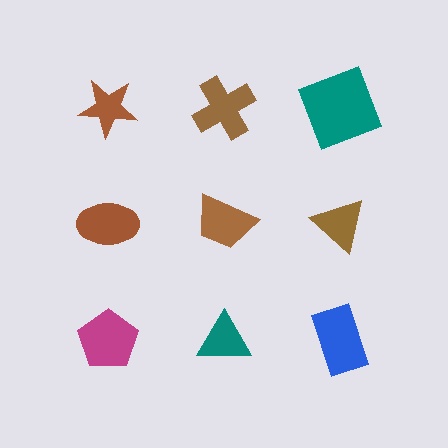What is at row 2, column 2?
A brown trapezoid.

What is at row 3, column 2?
A teal triangle.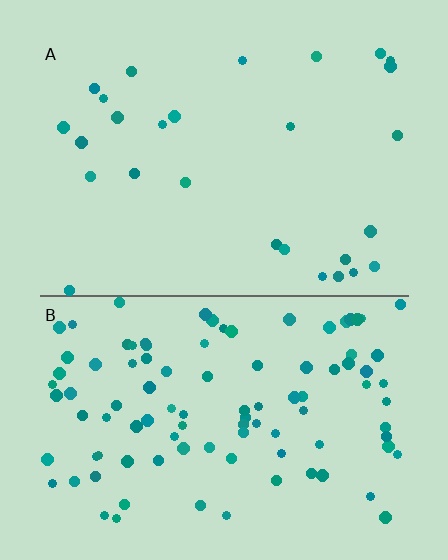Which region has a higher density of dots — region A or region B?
B (the bottom).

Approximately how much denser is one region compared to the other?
Approximately 3.6× — region B over region A.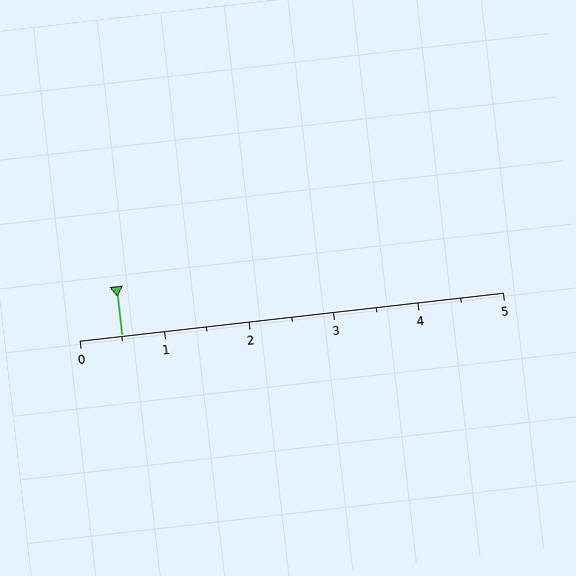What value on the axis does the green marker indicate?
The marker indicates approximately 0.5.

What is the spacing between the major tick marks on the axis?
The major ticks are spaced 1 apart.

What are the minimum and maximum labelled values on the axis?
The axis runs from 0 to 5.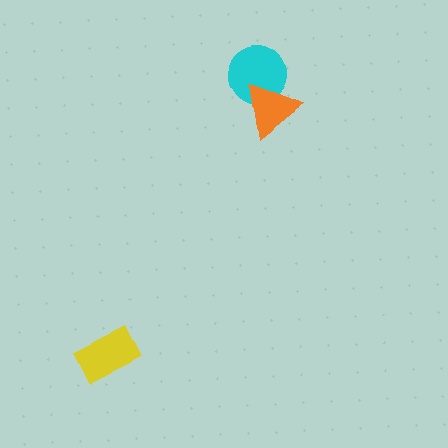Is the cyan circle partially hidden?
Yes, it is partially covered by another shape.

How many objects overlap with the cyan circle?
1 object overlaps with the cyan circle.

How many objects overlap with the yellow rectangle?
0 objects overlap with the yellow rectangle.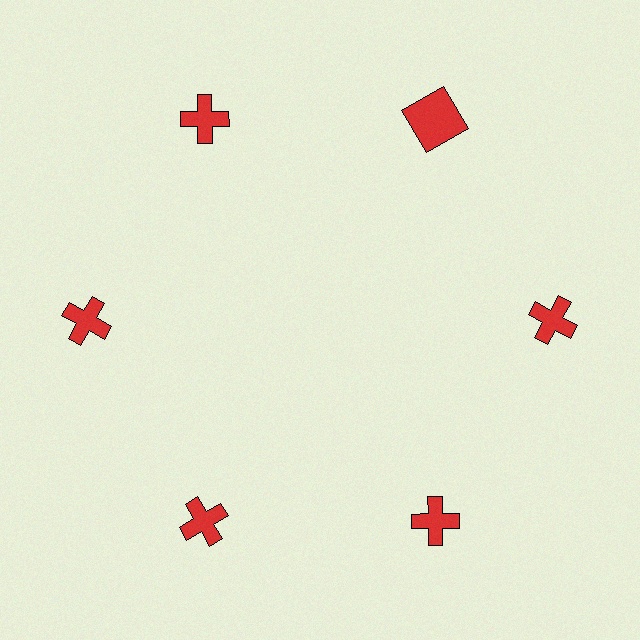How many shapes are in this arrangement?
There are 6 shapes arranged in a ring pattern.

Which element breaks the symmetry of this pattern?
The red square at roughly the 1 o'clock position breaks the symmetry. All other shapes are red crosses.